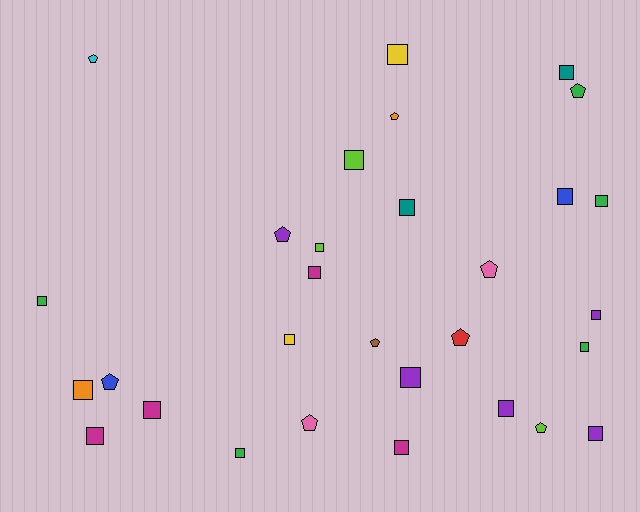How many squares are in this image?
There are 20 squares.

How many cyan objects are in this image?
There is 1 cyan object.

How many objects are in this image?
There are 30 objects.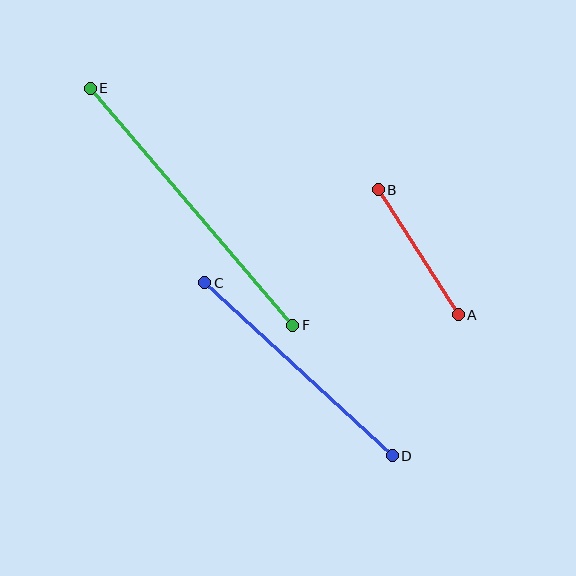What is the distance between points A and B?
The distance is approximately 148 pixels.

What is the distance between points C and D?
The distance is approximately 255 pixels.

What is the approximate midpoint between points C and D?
The midpoint is at approximately (299, 369) pixels.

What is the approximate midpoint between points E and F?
The midpoint is at approximately (192, 207) pixels.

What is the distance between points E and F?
The distance is approximately 312 pixels.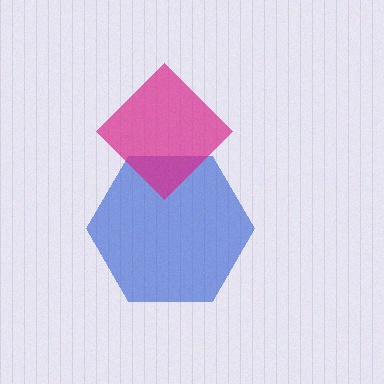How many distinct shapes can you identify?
There are 2 distinct shapes: a blue hexagon, a magenta diamond.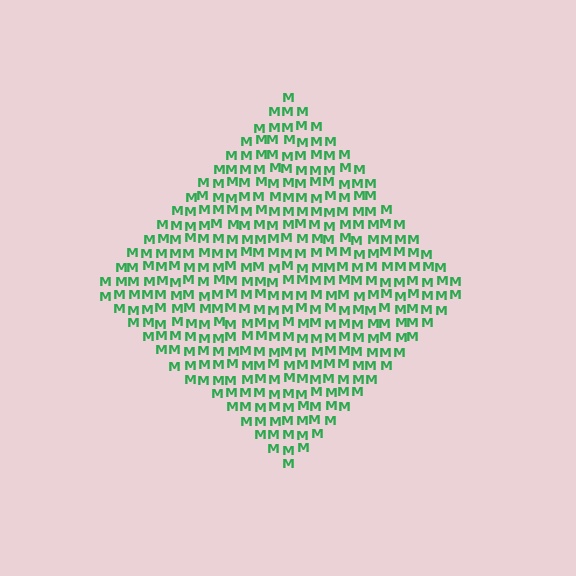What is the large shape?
The large shape is a diamond.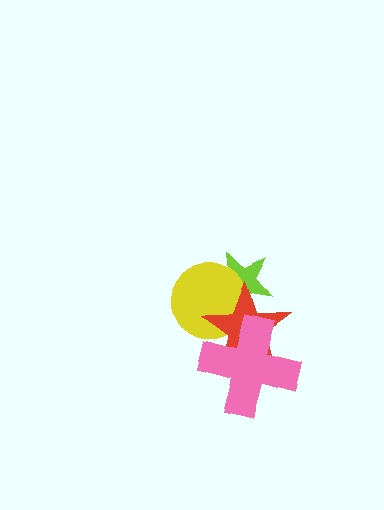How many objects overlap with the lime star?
2 objects overlap with the lime star.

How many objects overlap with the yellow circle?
3 objects overlap with the yellow circle.